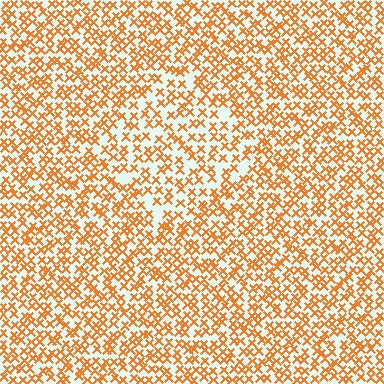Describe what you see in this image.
The image contains small orange elements arranged at two different densities. A diamond-shaped region is visible where the elements are less densely packed than the surrounding area.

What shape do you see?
I see a diamond.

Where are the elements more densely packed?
The elements are more densely packed outside the diamond boundary.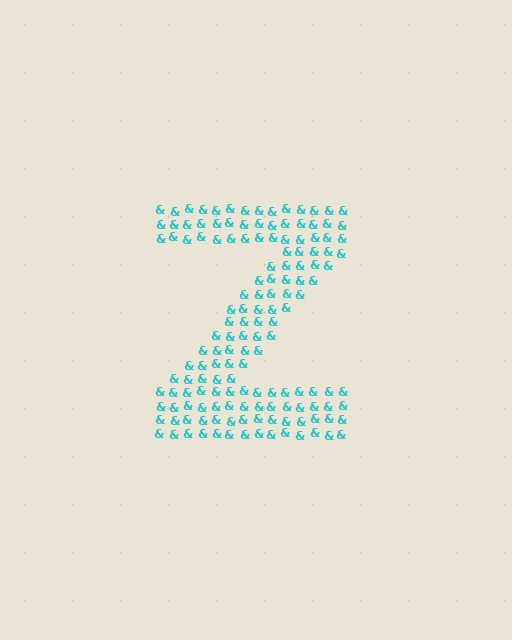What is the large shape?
The large shape is the letter Z.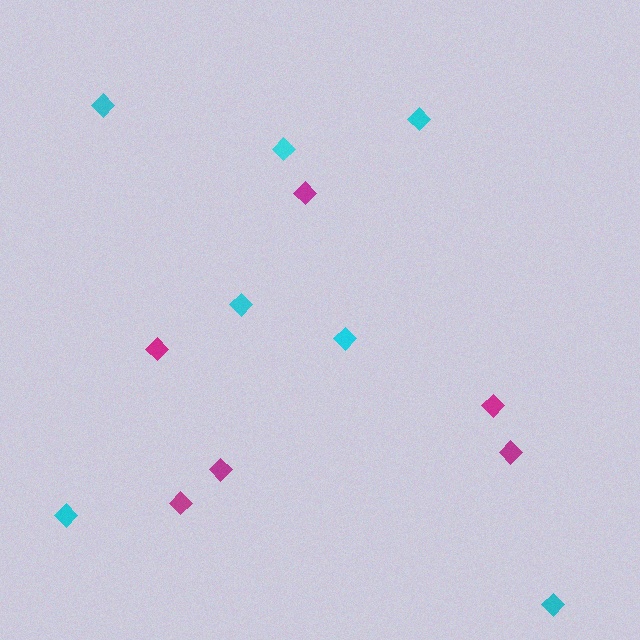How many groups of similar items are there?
There are 2 groups: one group of magenta diamonds (6) and one group of cyan diamonds (7).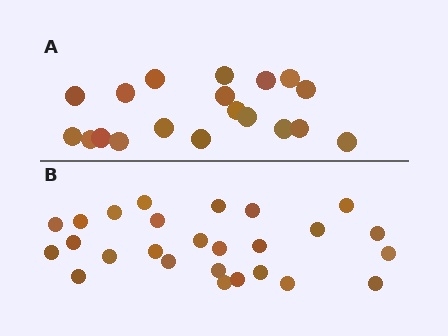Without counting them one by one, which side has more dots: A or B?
Region B (the bottom region) has more dots.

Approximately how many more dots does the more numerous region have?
Region B has roughly 8 or so more dots than region A.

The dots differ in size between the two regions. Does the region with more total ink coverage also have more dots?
No. Region A has more total ink coverage because its dots are larger, but region B actually contains more individual dots. Total area can be misleading — the number of items is what matters here.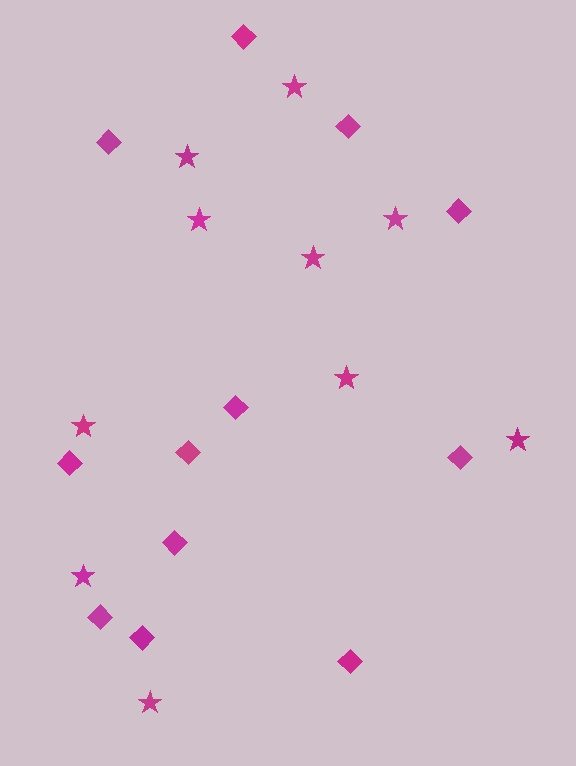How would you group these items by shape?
There are 2 groups: one group of diamonds (12) and one group of stars (10).